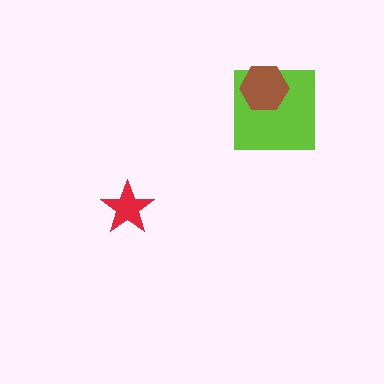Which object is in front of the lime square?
The brown hexagon is in front of the lime square.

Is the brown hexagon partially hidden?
No, no other shape covers it.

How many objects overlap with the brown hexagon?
1 object overlaps with the brown hexagon.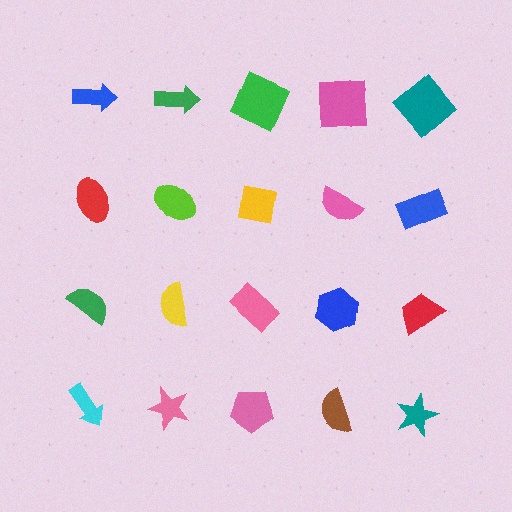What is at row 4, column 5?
A teal star.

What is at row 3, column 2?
A yellow semicircle.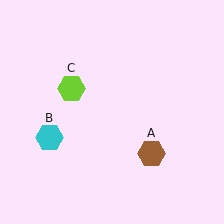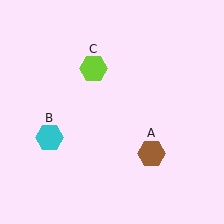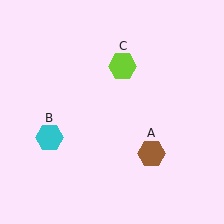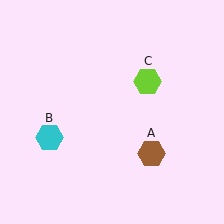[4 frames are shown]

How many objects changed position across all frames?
1 object changed position: lime hexagon (object C).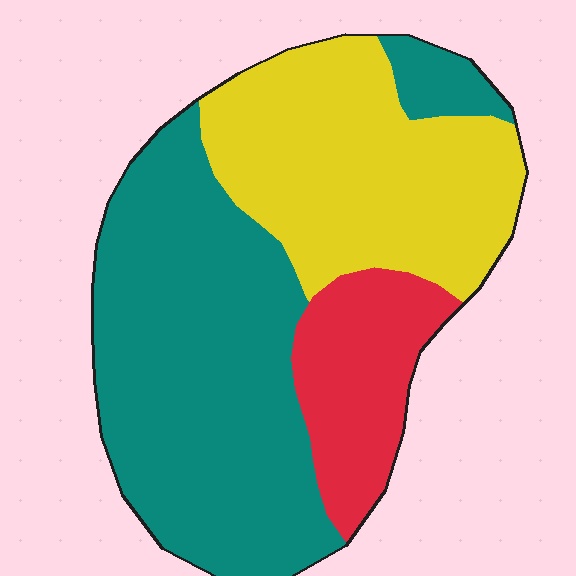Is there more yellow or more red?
Yellow.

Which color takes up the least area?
Red, at roughly 15%.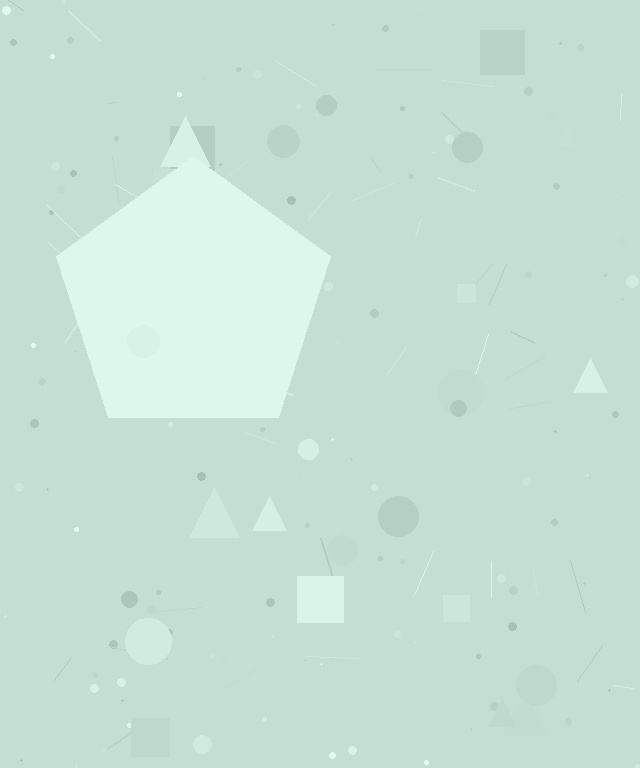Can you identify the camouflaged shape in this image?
The camouflaged shape is a pentagon.